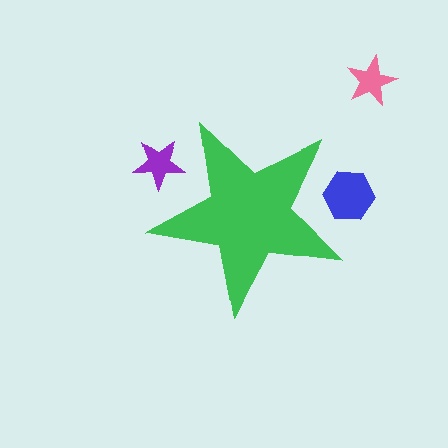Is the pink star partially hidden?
No, the pink star is fully visible.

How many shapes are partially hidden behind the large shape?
2 shapes are partially hidden.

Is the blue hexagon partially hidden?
Yes, the blue hexagon is partially hidden behind the green star.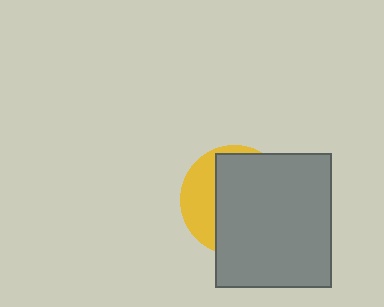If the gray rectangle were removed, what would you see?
You would see the complete yellow circle.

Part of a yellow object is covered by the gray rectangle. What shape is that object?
It is a circle.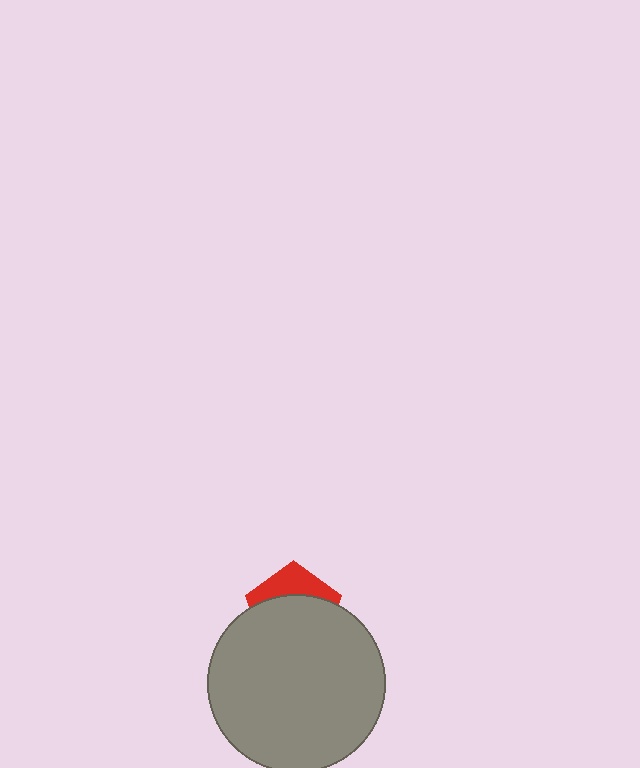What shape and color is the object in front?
The object in front is a gray circle.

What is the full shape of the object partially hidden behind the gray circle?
The partially hidden object is a red pentagon.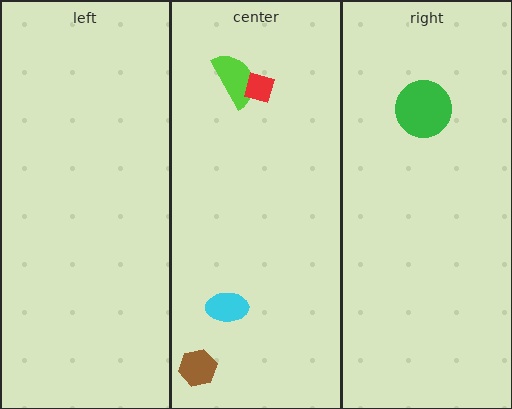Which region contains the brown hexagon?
The center region.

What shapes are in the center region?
The lime semicircle, the red square, the brown hexagon, the cyan ellipse.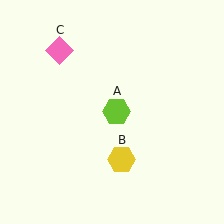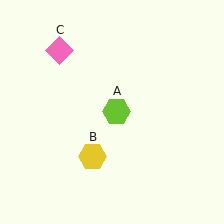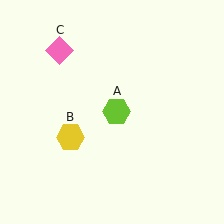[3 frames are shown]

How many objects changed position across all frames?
1 object changed position: yellow hexagon (object B).